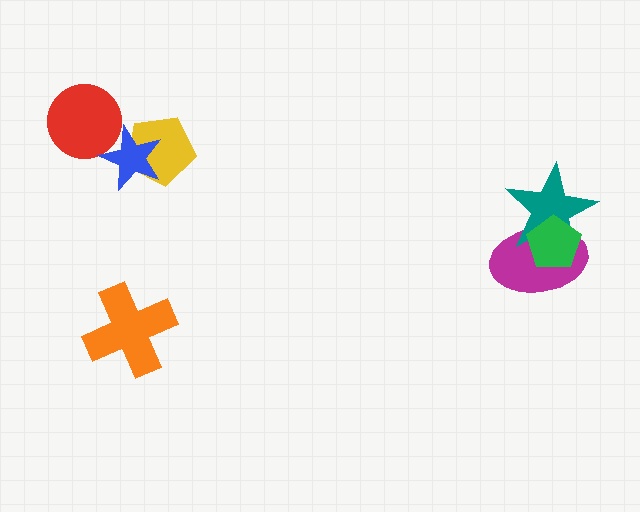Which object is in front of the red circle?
The blue star is in front of the red circle.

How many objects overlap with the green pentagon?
2 objects overlap with the green pentagon.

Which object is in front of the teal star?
The green pentagon is in front of the teal star.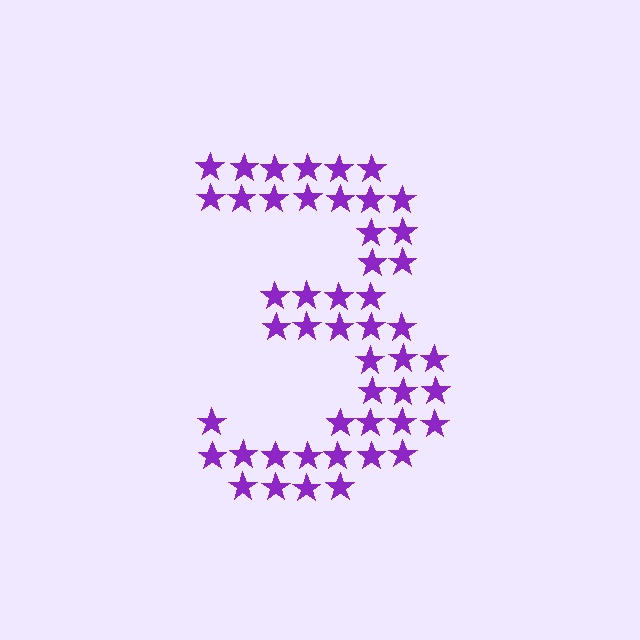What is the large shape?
The large shape is the digit 3.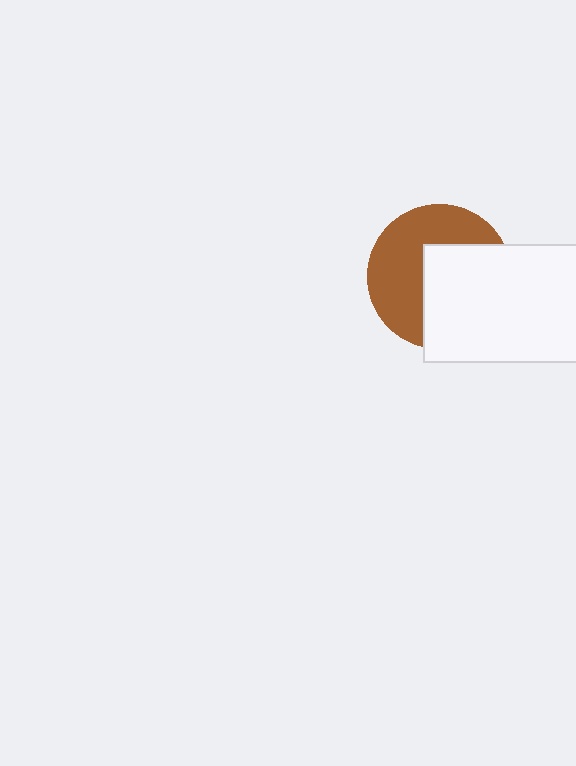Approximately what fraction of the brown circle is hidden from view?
Roughly 49% of the brown circle is hidden behind the white rectangle.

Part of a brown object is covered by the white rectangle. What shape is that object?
It is a circle.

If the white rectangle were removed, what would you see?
You would see the complete brown circle.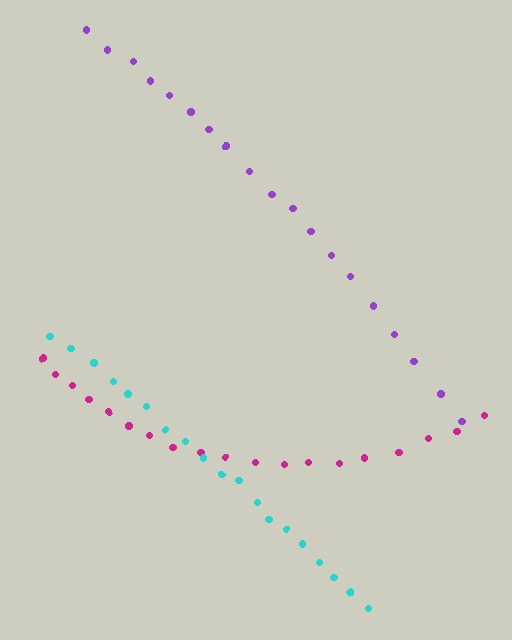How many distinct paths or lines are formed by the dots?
There are 3 distinct paths.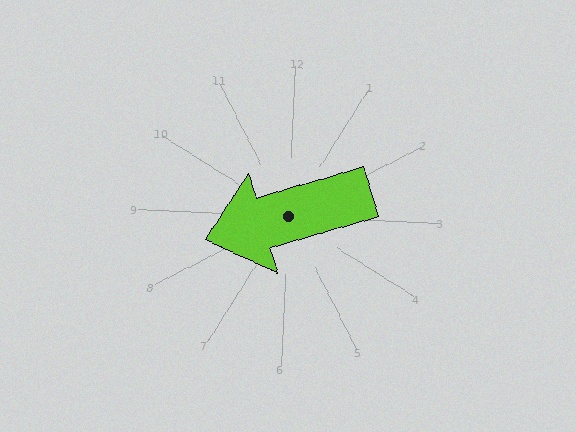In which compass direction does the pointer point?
West.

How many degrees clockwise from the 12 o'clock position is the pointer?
Approximately 251 degrees.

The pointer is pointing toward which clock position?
Roughly 8 o'clock.